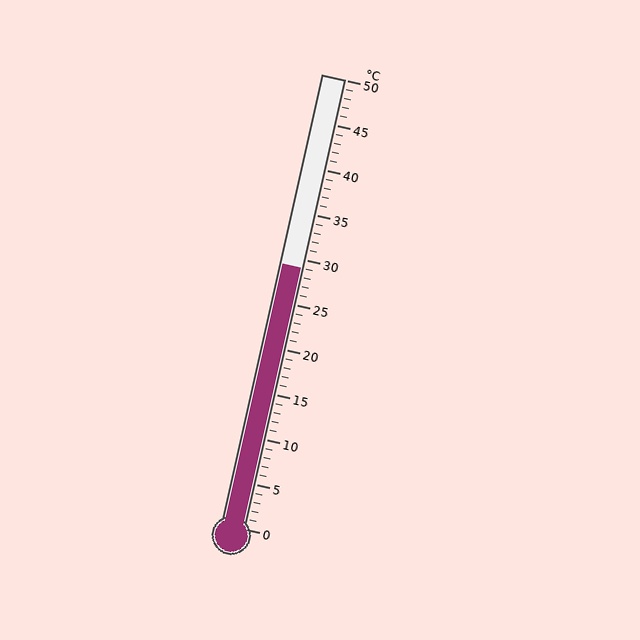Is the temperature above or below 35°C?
The temperature is below 35°C.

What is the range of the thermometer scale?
The thermometer scale ranges from 0°C to 50°C.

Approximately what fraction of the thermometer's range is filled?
The thermometer is filled to approximately 60% of its range.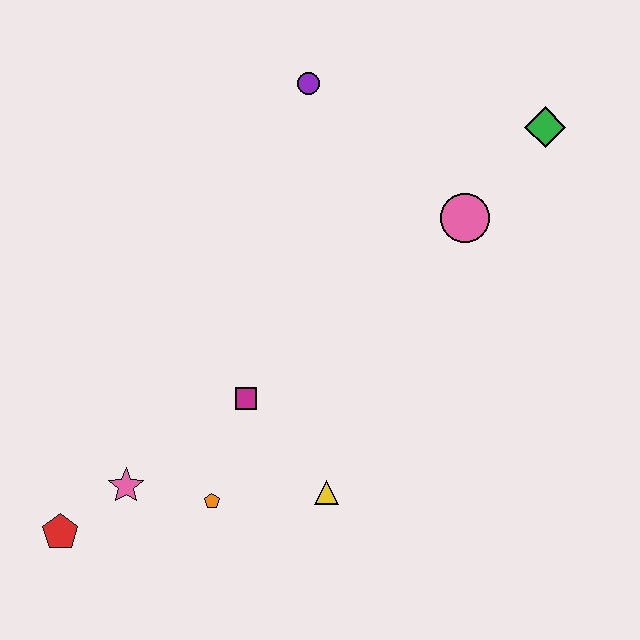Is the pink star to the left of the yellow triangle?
Yes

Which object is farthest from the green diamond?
The red pentagon is farthest from the green diamond.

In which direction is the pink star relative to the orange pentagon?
The pink star is to the left of the orange pentagon.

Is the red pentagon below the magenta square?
Yes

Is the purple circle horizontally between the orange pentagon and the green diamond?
Yes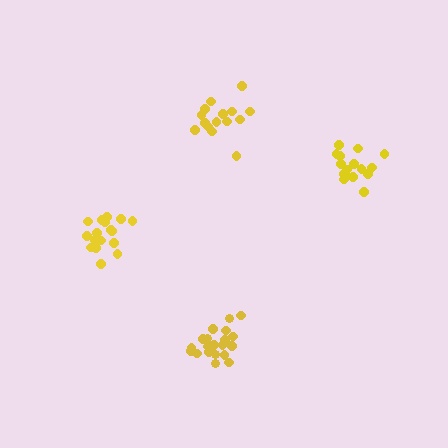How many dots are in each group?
Group 1: 17 dots, Group 2: 20 dots, Group 3: 15 dots, Group 4: 16 dots (68 total).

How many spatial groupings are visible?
There are 4 spatial groupings.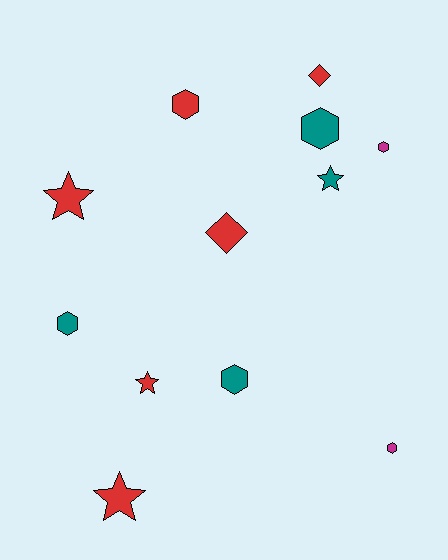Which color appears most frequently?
Red, with 6 objects.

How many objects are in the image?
There are 12 objects.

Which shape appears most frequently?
Hexagon, with 6 objects.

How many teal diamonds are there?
There are no teal diamonds.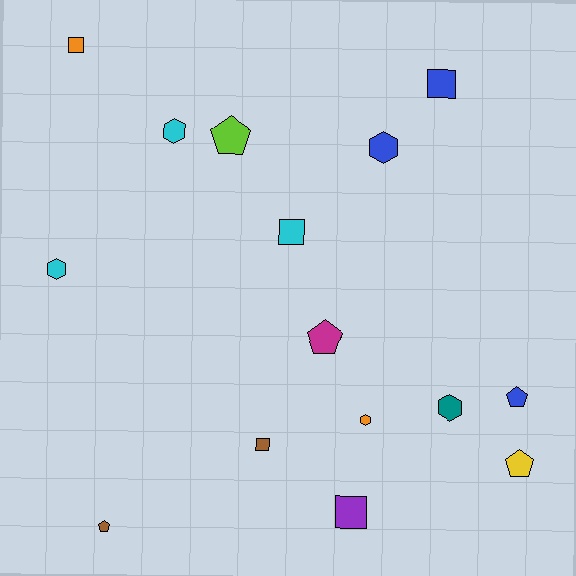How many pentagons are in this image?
There are 5 pentagons.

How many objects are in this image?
There are 15 objects.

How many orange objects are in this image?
There are 2 orange objects.